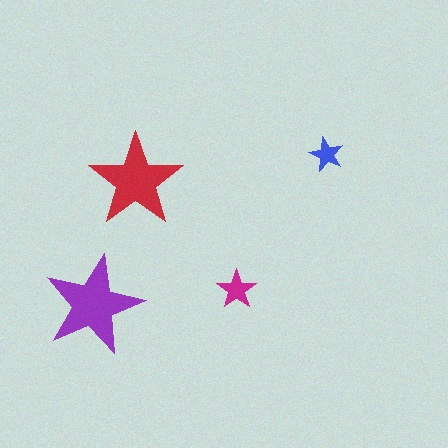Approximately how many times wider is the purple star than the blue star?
About 3 times wider.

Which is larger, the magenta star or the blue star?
The magenta one.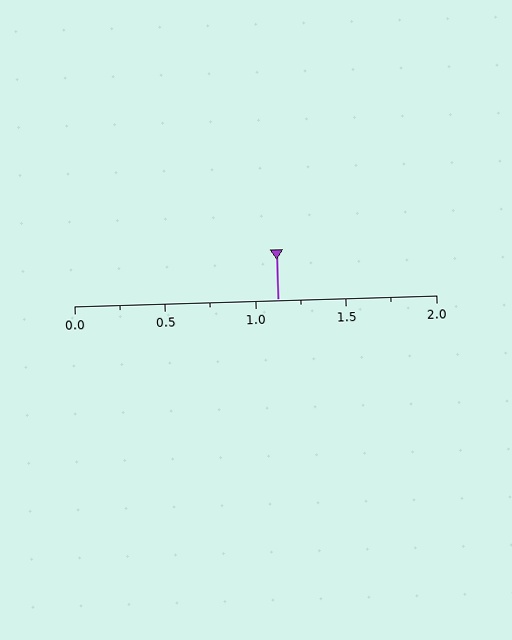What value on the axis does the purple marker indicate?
The marker indicates approximately 1.12.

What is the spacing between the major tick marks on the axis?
The major ticks are spaced 0.5 apart.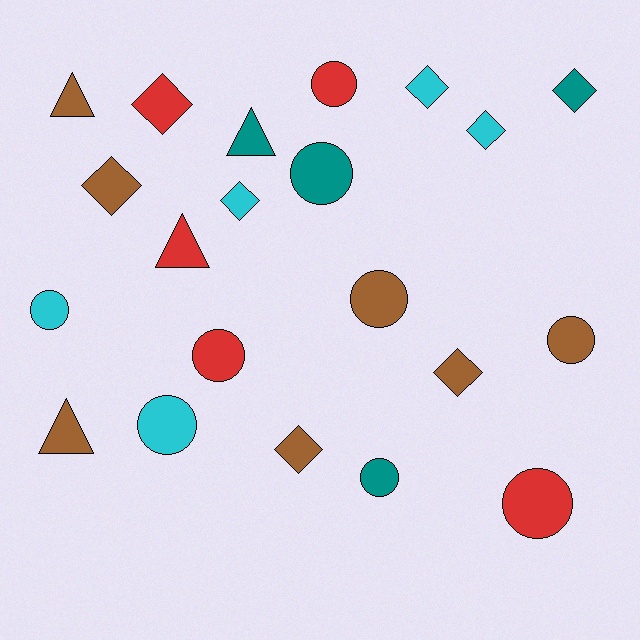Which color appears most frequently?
Brown, with 7 objects.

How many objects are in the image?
There are 21 objects.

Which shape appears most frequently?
Circle, with 9 objects.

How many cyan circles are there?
There are 2 cyan circles.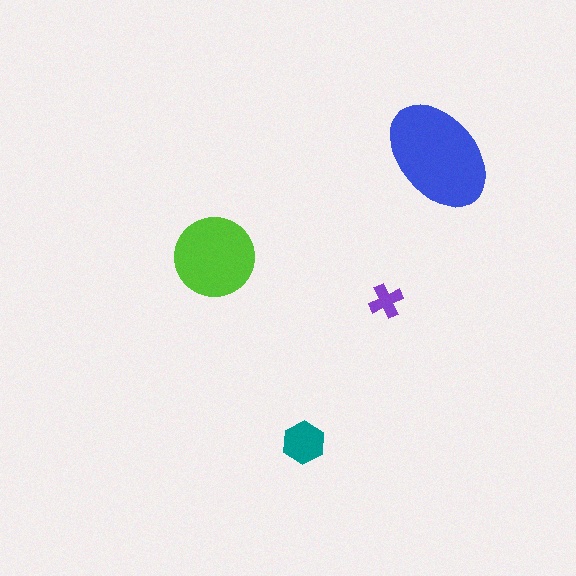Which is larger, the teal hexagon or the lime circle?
The lime circle.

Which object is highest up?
The blue ellipse is topmost.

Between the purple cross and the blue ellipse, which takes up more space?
The blue ellipse.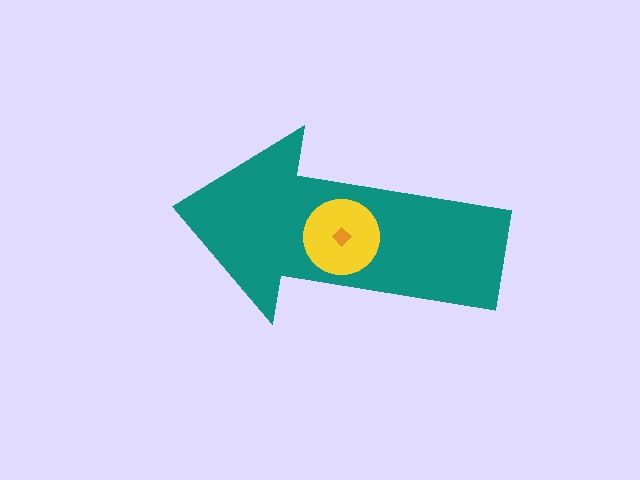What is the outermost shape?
The teal arrow.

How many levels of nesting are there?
3.